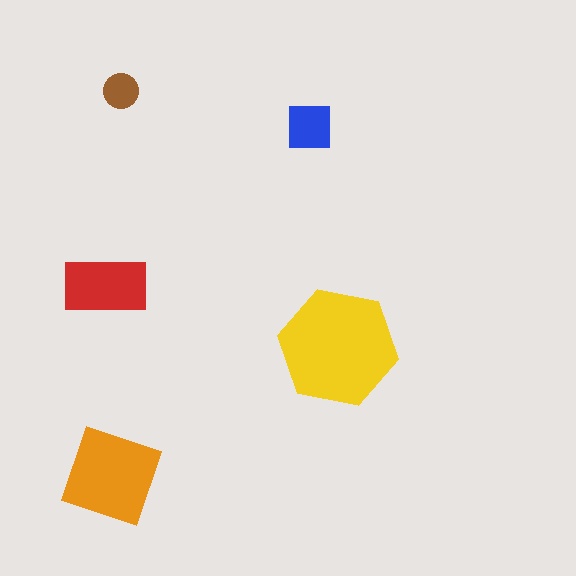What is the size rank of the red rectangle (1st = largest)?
3rd.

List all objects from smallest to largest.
The brown circle, the blue square, the red rectangle, the orange diamond, the yellow hexagon.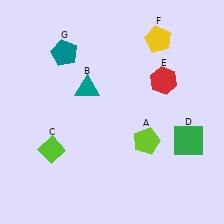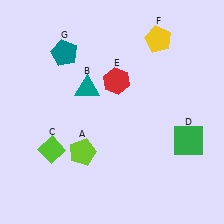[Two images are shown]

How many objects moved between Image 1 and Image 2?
2 objects moved between the two images.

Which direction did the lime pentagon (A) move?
The lime pentagon (A) moved left.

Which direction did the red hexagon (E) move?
The red hexagon (E) moved left.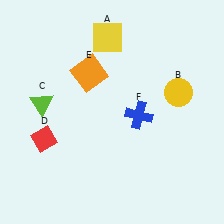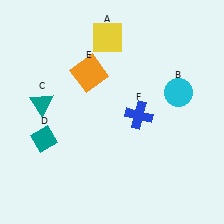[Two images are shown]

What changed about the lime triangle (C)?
In Image 1, C is lime. In Image 2, it changed to teal.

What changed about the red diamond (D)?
In Image 1, D is red. In Image 2, it changed to teal.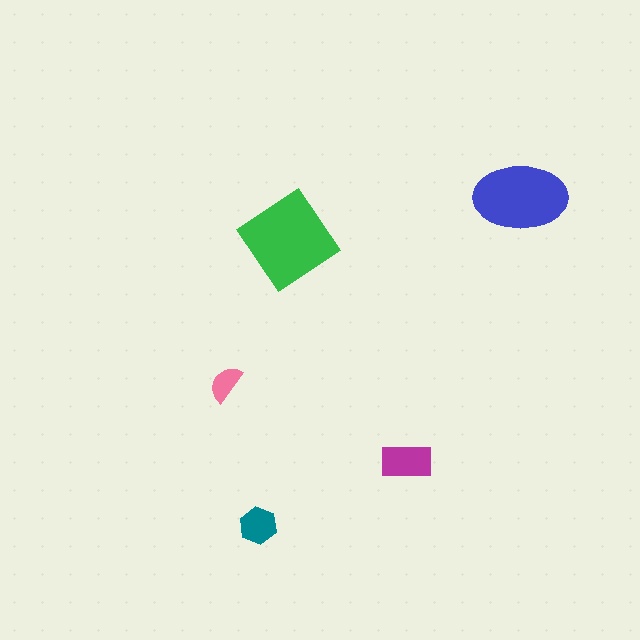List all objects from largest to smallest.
The green diamond, the blue ellipse, the magenta rectangle, the teal hexagon, the pink semicircle.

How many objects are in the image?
There are 5 objects in the image.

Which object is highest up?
The blue ellipse is topmost.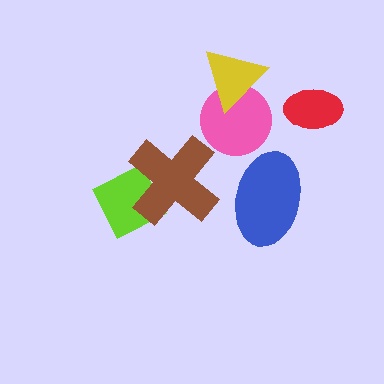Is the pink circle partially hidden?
Yes, it is partially covered by another shape.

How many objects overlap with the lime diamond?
1 object overlaps with the lime diamond.